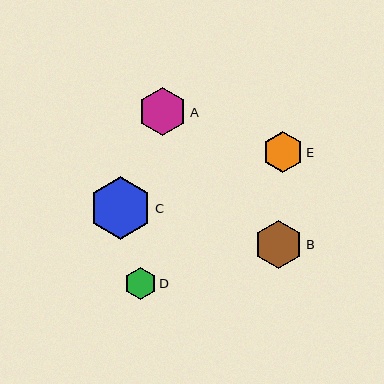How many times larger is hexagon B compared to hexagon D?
Hexagon B is approximately 1.5 times the size of hexagon D.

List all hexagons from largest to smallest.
From largest to smallest: C, B, A, E, D.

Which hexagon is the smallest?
Hexagon D is the smallest with a size of approximately 32 pixels.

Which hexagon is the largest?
Hexagon C is the largest with a size of approximately 63 pixels.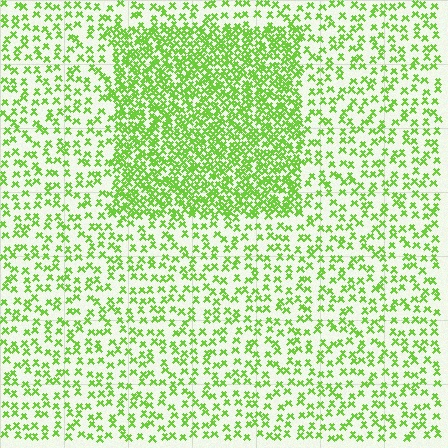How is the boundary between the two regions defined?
The boundary is defined by a change in element density (approximately 2.5x ratio). All elements are the same color, size, and shape.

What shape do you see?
I see a rectangle.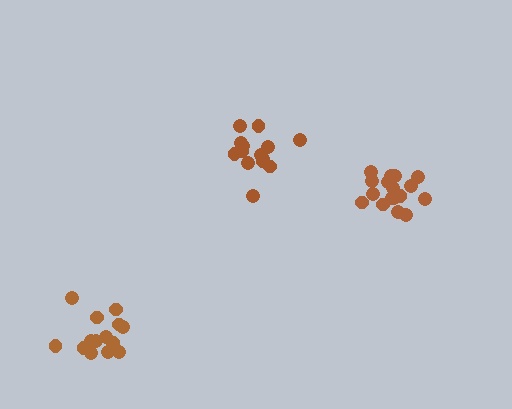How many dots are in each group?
Group 1: 14 dots, Group 2: 17 dots, Group 3: 14 dots (45 total).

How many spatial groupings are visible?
There are 3 spatial groupings.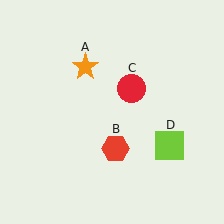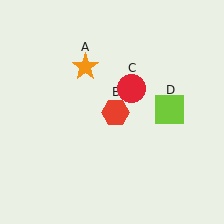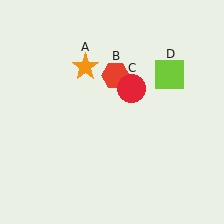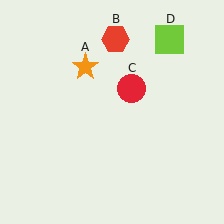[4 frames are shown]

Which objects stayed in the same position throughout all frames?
Orange star (object A) and red circle (object C) remained stationary.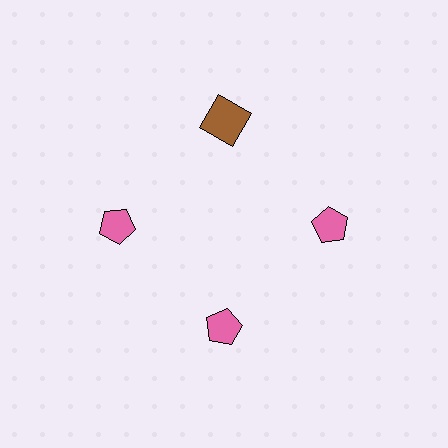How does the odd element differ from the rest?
It differs in both color (brown instead of pink) and shape (square instead of pentagon).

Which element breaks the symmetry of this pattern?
The brown square at roughly the 12 o'clock position breaks the symmetry. All other shapes are pink pentagons.